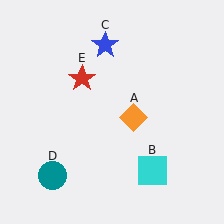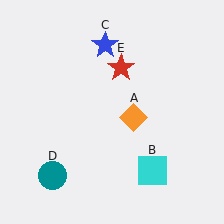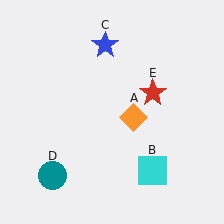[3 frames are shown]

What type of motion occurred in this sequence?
The red star (object E) rotated clockwise around the center of the scene.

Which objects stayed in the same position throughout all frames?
Orange diamond (object A) and cyan square (object B) and blue star (object C) and teal circle (object D) remained stationary.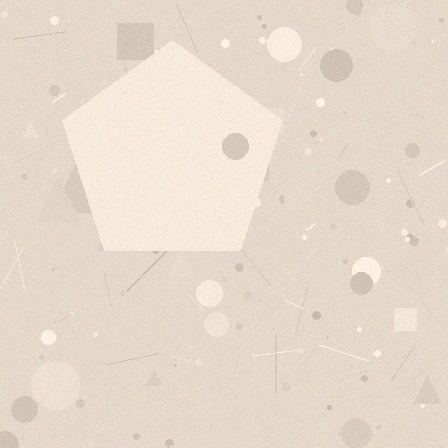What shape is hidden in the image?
A pentagon is hidden in the image.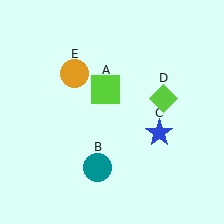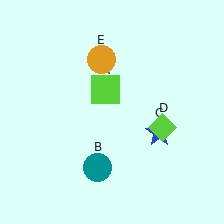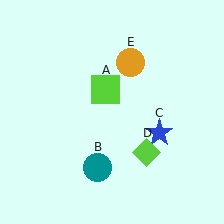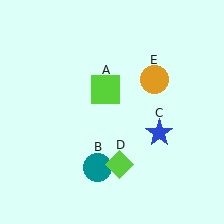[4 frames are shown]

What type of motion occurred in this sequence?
The lime diamond (object D), orange circle (object E) rotated clockwise around the center of the scene.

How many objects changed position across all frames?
2 objects changed position: lime diamond (object D), orange circle (object E).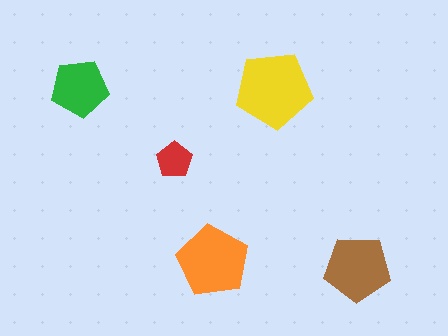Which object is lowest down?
The brown pentagon is bottommost.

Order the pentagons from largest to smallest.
the yellow one, the orange one, the brown one, the green one, the red one.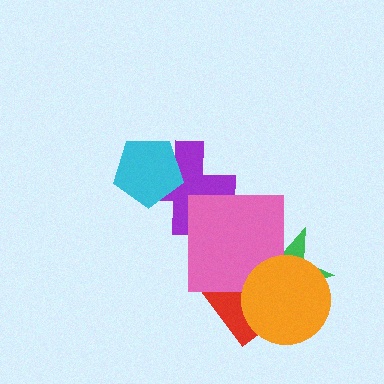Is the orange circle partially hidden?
No, no other shape covers it.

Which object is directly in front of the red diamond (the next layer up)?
The pink square is directly in front of the red diamond.